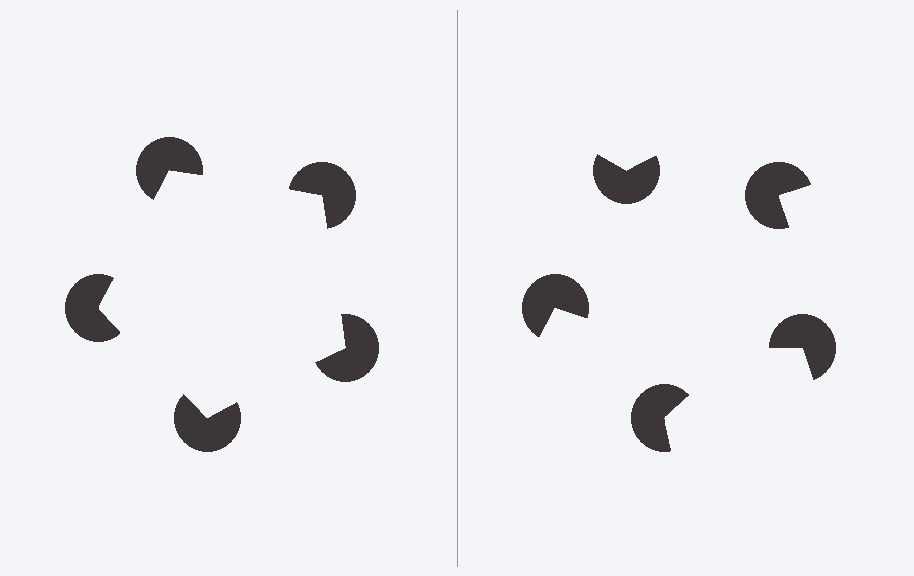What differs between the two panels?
The pac-man discs are positioned identically on both sides; only the wedge orientations differ. On the left they align to a pentagon; on the right they are misaligned.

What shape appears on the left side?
An illusory pentagon.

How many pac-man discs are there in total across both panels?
10 — 5 on each side.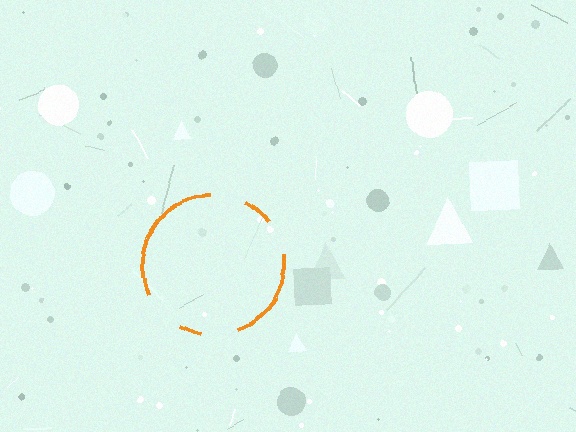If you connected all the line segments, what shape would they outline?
They would outline a circle.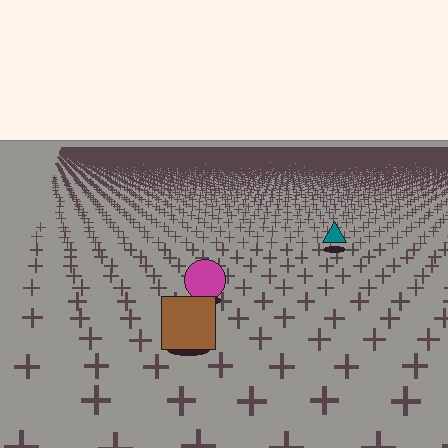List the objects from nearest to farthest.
From nearest to farthest: the brown square, the magenta circle, the teal triangle.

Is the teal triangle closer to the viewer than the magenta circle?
No. The magenta circle is closer — you can tell from the texture gradient: the ground texture is coarser near it.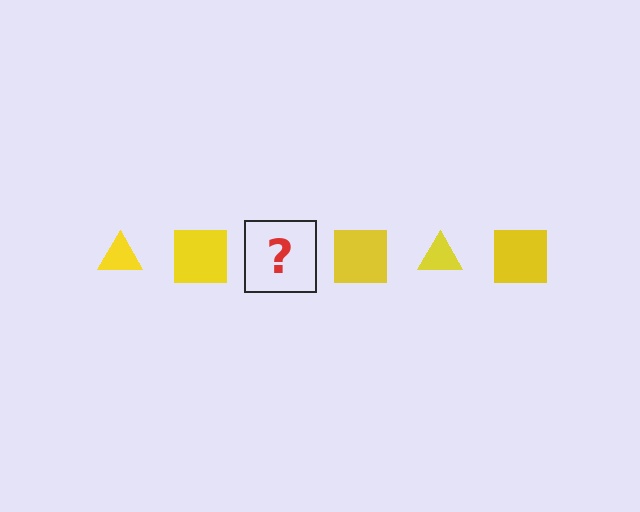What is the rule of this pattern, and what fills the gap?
The rule is that the pattern cycles through triangle, square shapes in yellow. The gap should be filled with a yellow triangle.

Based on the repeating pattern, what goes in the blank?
The blank should be a yellow triangle.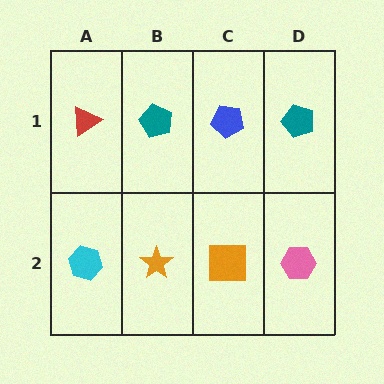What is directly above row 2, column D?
A teal pentagon.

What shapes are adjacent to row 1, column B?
An orange star (row 2, column B), a red triangle (row 1, column A), a blue pentagon (row 1, column C).